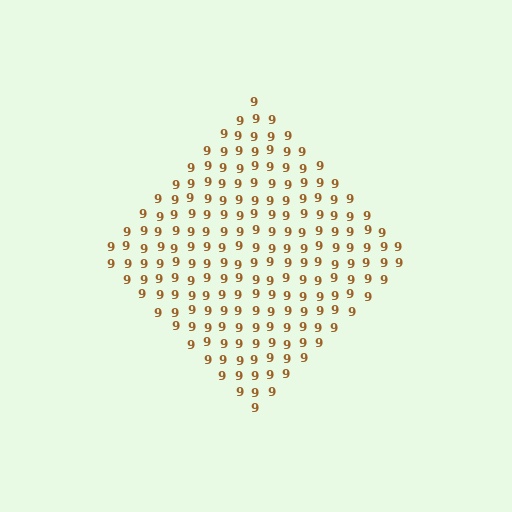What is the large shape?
The large shape is a diamond.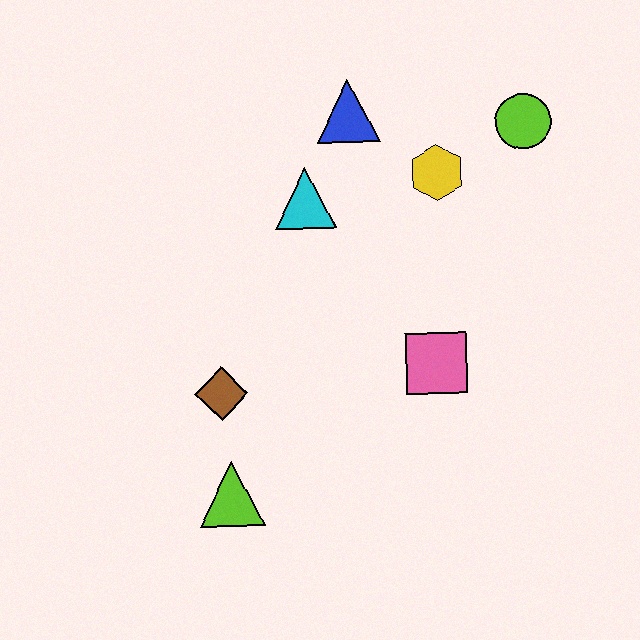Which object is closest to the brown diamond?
The lime triangle is closest to the brown diamond.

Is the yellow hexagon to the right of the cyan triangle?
Yes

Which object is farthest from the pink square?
The blue triangle is farthest from the pink square.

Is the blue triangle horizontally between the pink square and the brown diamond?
Yes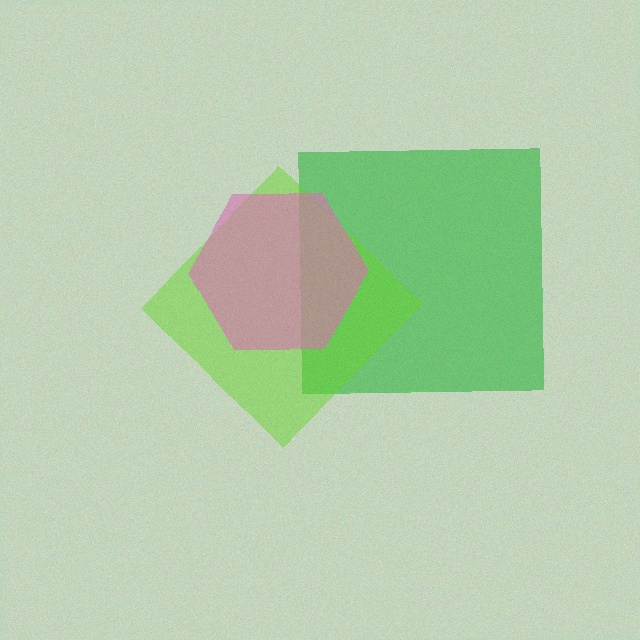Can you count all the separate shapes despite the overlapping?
Yes, there are 3 separate shapes.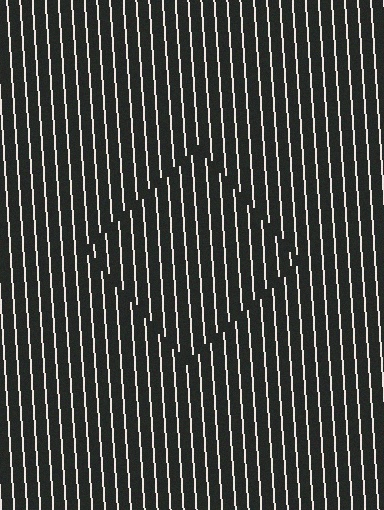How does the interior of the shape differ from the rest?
The interior of the shape contains the same grating, shifted by half a period — the contour is defined by the phase discontinuity where line-ends from the inner and outer gratings abut.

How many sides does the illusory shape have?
4 sides — the line-ends trace a square.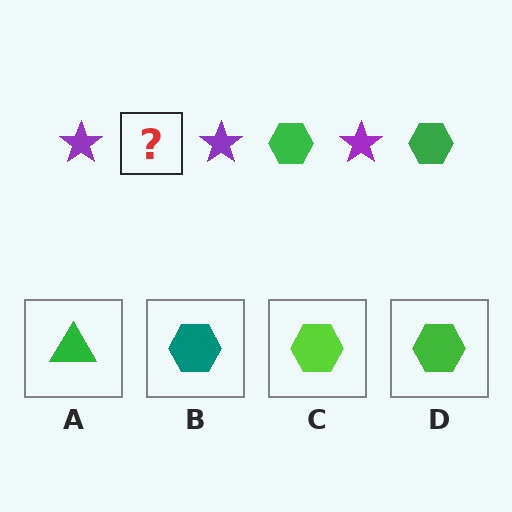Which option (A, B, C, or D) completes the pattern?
D.